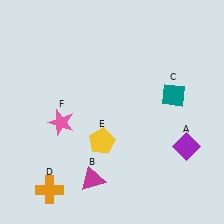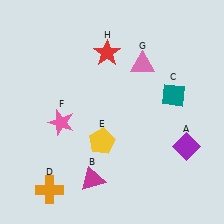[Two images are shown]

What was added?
A pink triangle (G), a red star (H) were added in Image 2.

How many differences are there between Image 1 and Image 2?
There are 2 differences between the two images.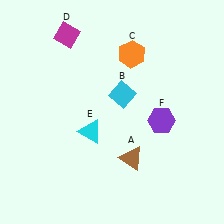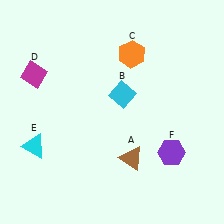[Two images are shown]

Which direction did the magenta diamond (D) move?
The magenta diamond (D) moved down.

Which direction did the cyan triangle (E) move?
The cyan triangle (E) moved left.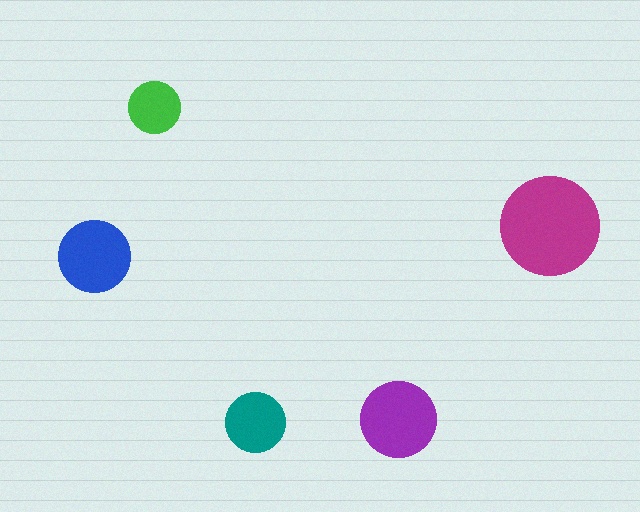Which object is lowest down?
The teal circle is bottommost.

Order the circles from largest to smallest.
the magenta one, the purple one, the blue one, the teal one, the green one.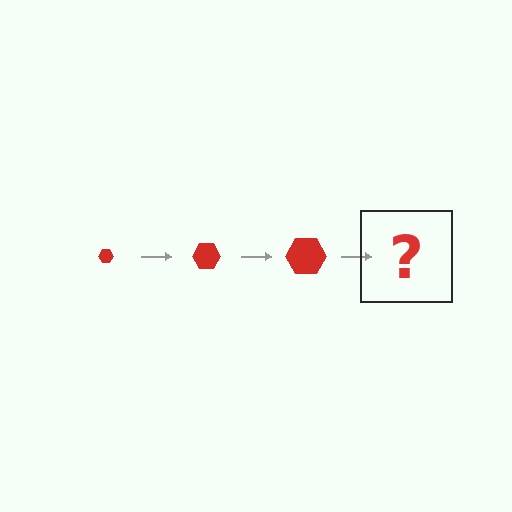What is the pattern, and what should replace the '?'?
The pattern is that the hexagon gets progressively larger each step. The '?' should be a red hexagon, larger than the previous one.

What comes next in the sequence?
The next element should be a red hexagon, larger than the previous one.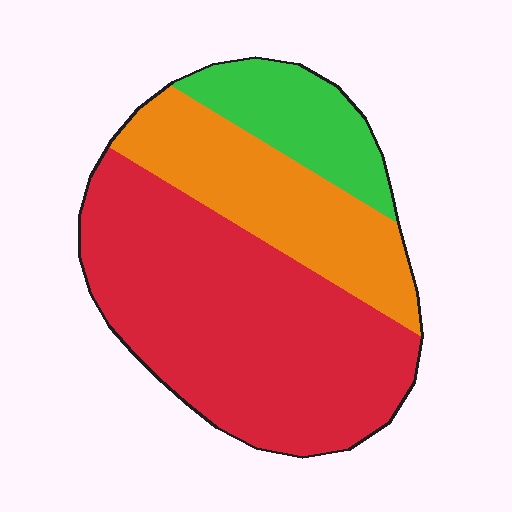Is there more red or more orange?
Red.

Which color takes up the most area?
Red, at roughly 60%.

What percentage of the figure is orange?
Orange covers roughly 25% of the figure.